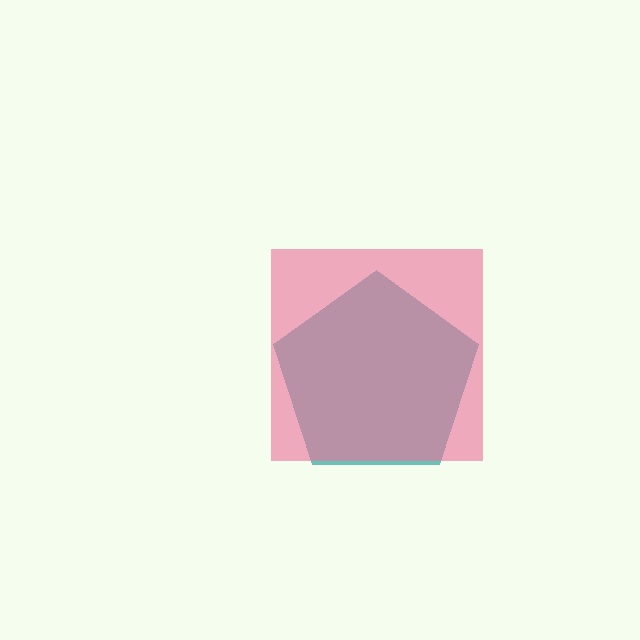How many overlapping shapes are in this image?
There are 2 overlapping shapes in the image.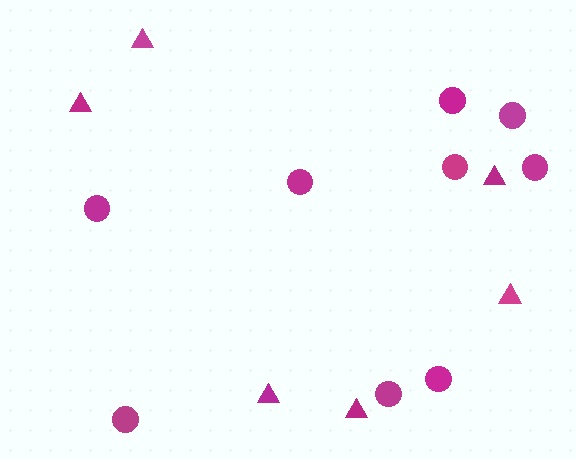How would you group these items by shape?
There are 2 groups: one group of circles (9) and one group of triangles (6).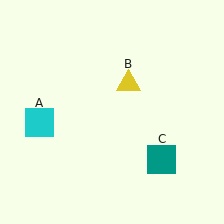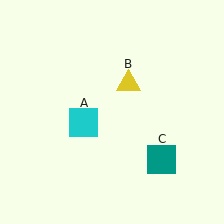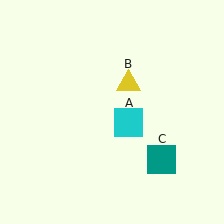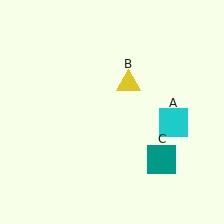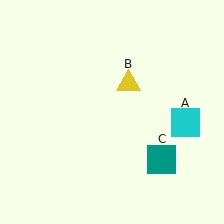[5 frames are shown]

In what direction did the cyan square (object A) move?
The cyan square (object A) moved right.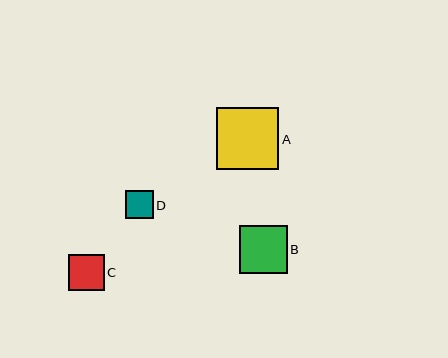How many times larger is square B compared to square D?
Square B is approximately 1.7 times the size of square D.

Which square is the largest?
Square A is the largest with a size of approximately 62 pixels.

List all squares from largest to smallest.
From largest to smallest: A, B, C, D.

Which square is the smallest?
Square D is the smallest with a size of approximately 28 pixels.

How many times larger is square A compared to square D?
Square A is approximately 2.2 times the size of square D.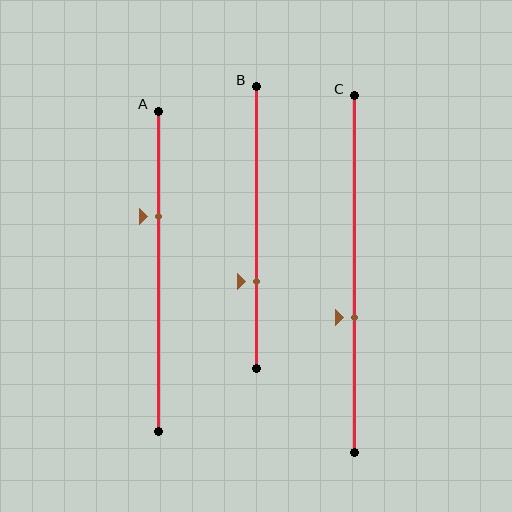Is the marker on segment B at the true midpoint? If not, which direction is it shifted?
No, the marker on segment B is shifted downward by about 19% of the segment length.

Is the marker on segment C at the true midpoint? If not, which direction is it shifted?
No, the marker on segment C is shifted downward by about 12% of the segment length.